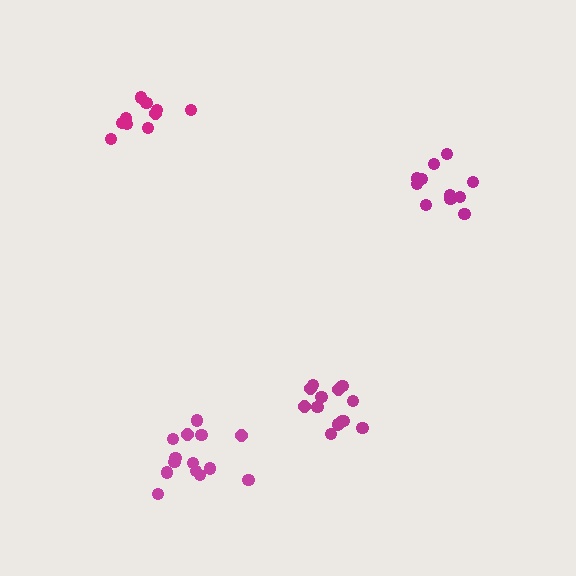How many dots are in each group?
Group 1: 10 dots, Group 2: 14 dots, Group 3: 11 dots, Group 4: 13 dots (48 total).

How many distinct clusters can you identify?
There are 4 distinct clusters.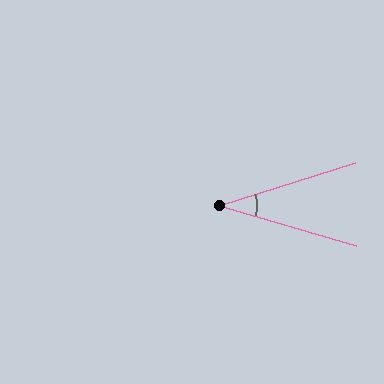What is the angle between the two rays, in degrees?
Approximately 34 degrees.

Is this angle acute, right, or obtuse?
It is acute.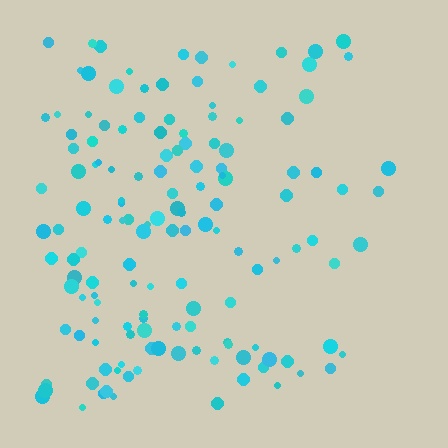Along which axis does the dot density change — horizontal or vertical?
Horizontal.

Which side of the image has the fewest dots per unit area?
The right.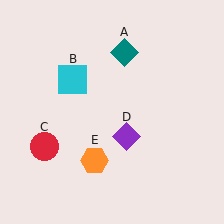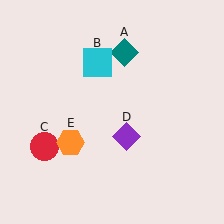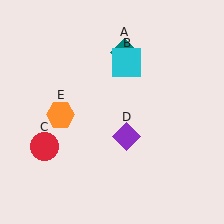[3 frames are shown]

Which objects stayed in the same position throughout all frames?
Teal diamond (object A) and red circle (object C) and purple diamond (object D) remained stationary.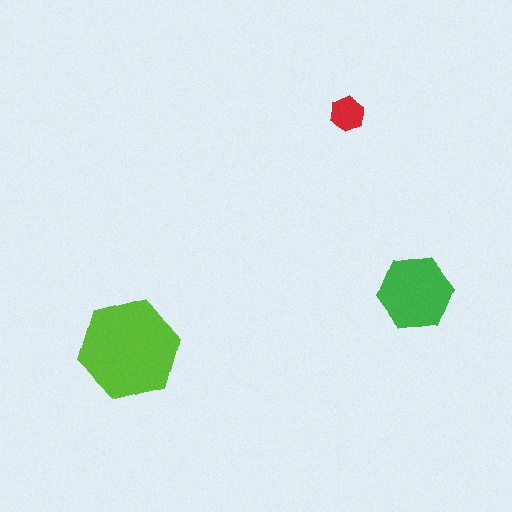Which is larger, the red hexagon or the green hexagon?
The green one.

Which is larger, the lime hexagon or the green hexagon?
The lime one.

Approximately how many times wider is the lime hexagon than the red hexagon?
About 3 times wider.